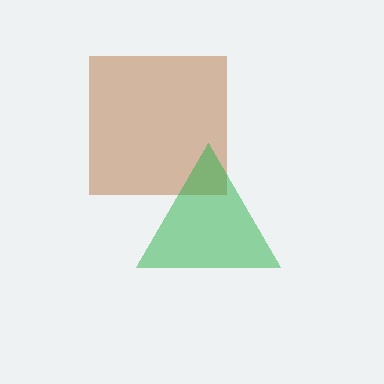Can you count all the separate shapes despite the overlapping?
Yes, there are 2 separate shapes.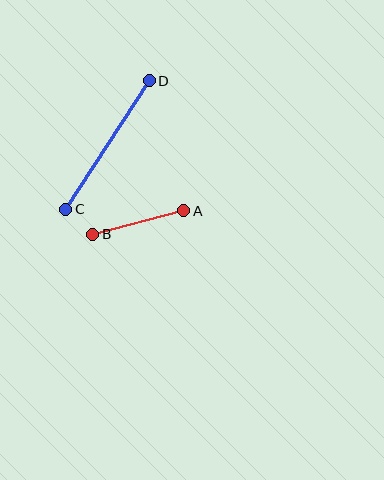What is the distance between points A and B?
The distance is approximately 94 pixels.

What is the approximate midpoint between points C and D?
The midpoint is at approximately (107, 145) pixels.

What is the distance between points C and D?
The distance is approximately 153 pixels.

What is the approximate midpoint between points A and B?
The midpoint is at approximately (138, 222) pixels.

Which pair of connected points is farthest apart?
Points C and D are farthest apart.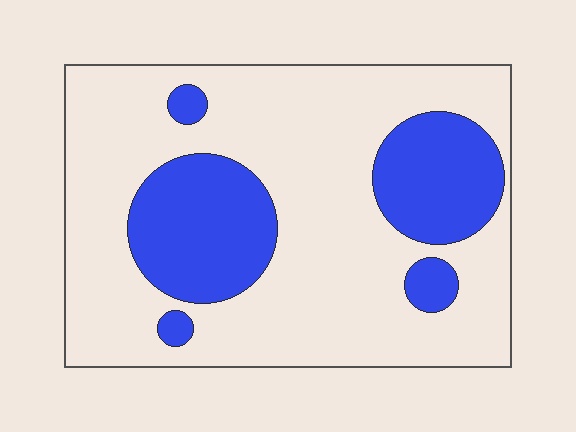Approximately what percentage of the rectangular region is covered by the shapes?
Approximately 25%.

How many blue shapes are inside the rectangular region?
5.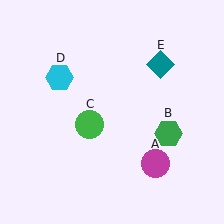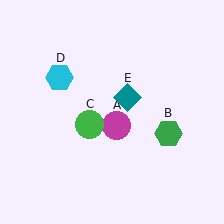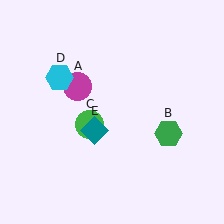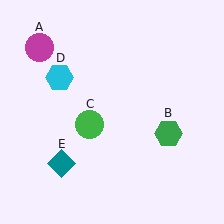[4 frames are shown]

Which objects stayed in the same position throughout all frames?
Green hexagon (object B) and green circle (object C) and cyan hexagon (object D) remained stationary.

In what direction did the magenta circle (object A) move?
The magenta circle (object A) moved up and to the left.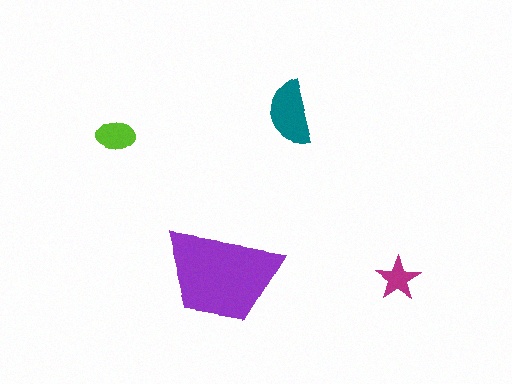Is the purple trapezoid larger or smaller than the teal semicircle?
Larger.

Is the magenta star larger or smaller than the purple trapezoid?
Smaller.